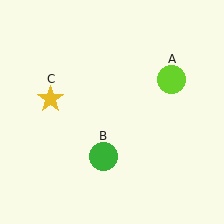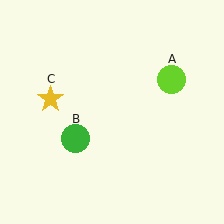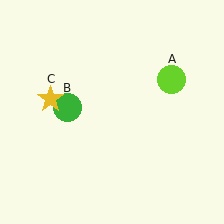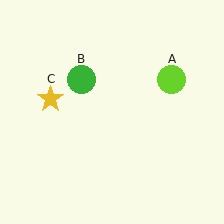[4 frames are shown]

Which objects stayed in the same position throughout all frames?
Lime circle (object A) and yellow star (object C) remained stationary.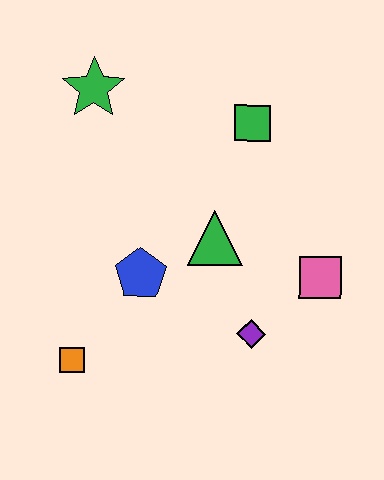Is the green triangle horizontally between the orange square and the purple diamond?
Yes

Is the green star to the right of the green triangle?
No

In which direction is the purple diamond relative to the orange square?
The purple diamond is to the right of the orange square.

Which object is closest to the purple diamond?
The pink square is closest to the purple diamond.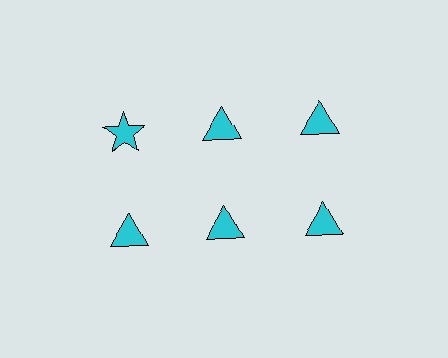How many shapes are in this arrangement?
There are 6 shapes arranged in a grid pattern.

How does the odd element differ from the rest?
It has a different shape: star instead of triangle.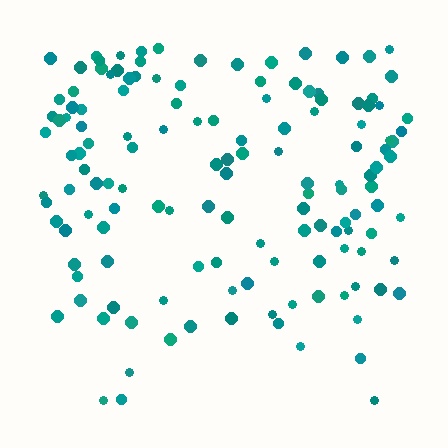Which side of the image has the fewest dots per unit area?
The bottom.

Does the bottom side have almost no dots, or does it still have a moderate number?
Still a moderate number, just noticeably fewer than the top.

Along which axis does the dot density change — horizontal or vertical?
Vertical.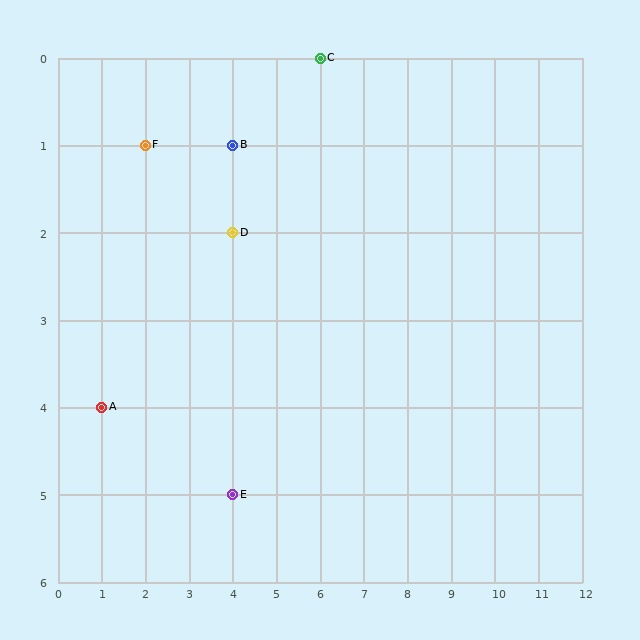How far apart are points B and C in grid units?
Points B and C are 2 columns and 1 row apart (about 2.2 grid units diagonally).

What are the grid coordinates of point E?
Point E is at grid coordinates (4, 5).